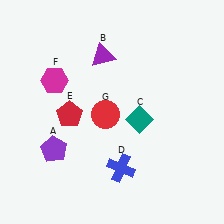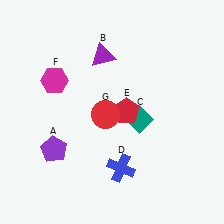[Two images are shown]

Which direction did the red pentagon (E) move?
The red pentagon (E) moved right.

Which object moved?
The red pentagon (E) moved right.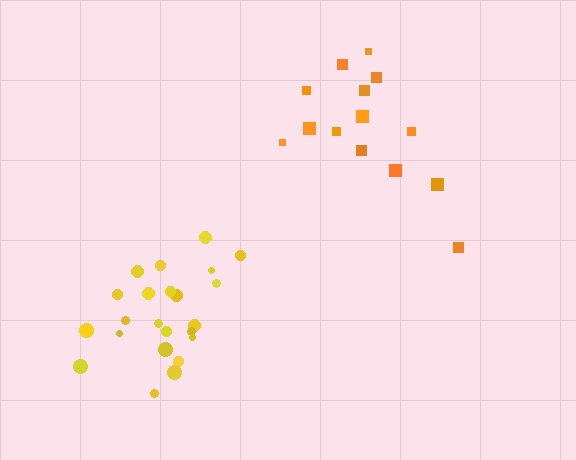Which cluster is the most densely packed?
Yellow.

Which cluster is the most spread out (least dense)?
Orange.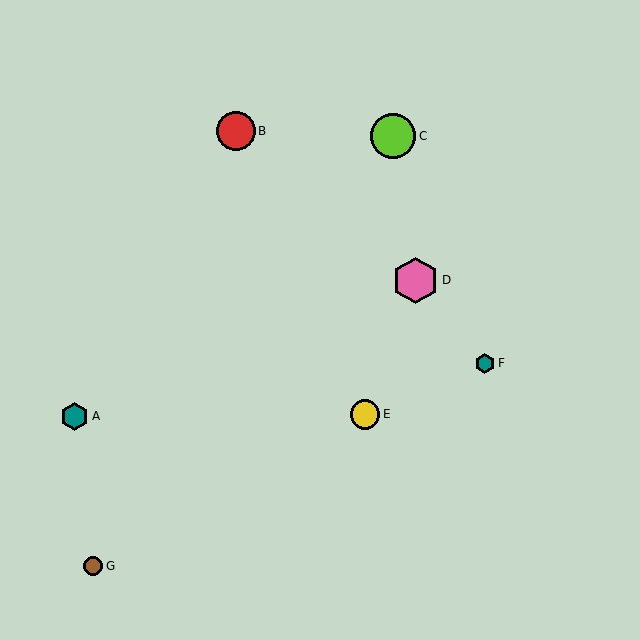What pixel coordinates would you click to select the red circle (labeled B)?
Click at (236, 131) to select the red circle B.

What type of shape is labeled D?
Shape D is a pink hexagon.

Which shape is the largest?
The pink hexagon (labeled D) is the largest.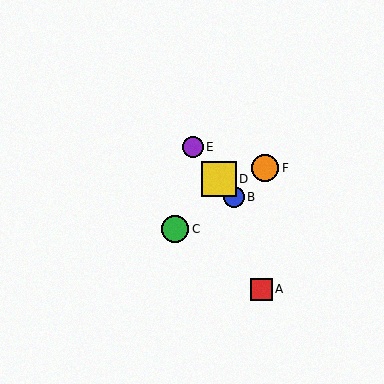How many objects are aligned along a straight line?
3 objects (B, D, E) are aligned along a straight line.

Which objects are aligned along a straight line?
Objects B, D, E are aligned along a straight line.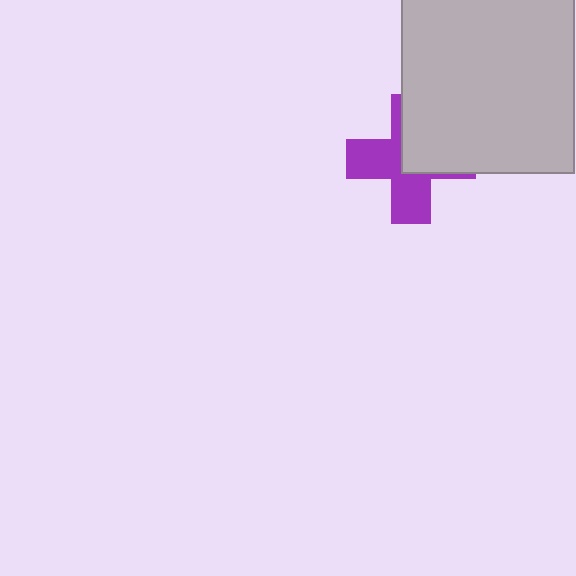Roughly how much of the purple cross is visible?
About half of it is visible (roughly 56%).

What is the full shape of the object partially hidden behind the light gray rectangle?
The partially hidden object is a purple cross.